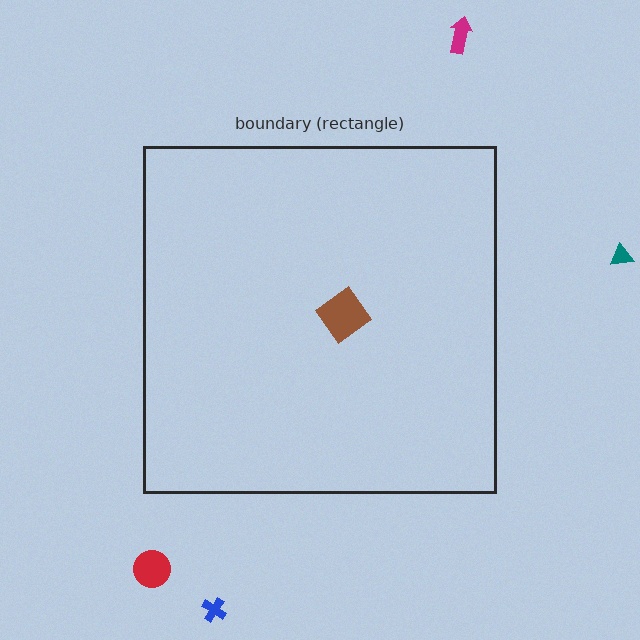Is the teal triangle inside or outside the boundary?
Outside.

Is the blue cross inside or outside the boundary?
Outside.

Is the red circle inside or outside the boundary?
Outside.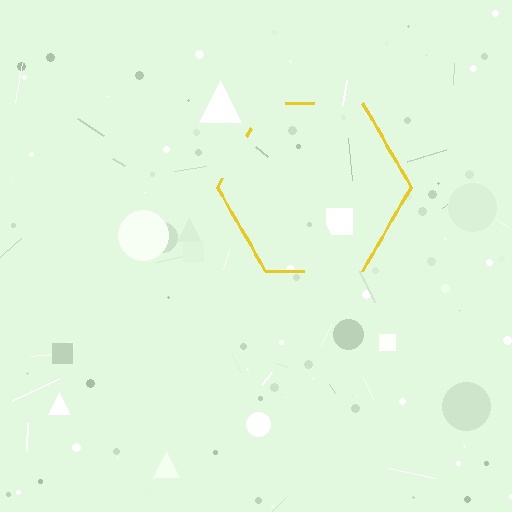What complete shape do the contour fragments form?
The contour fragments form a hexagon.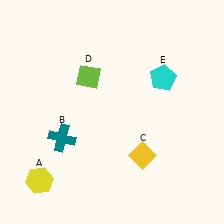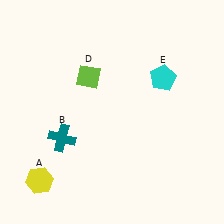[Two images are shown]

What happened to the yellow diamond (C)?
The yellow diamond (C) was removed in Image 2. It was in the bottom-right area of Image 1.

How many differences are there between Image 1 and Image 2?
There is 1 difference between the two images.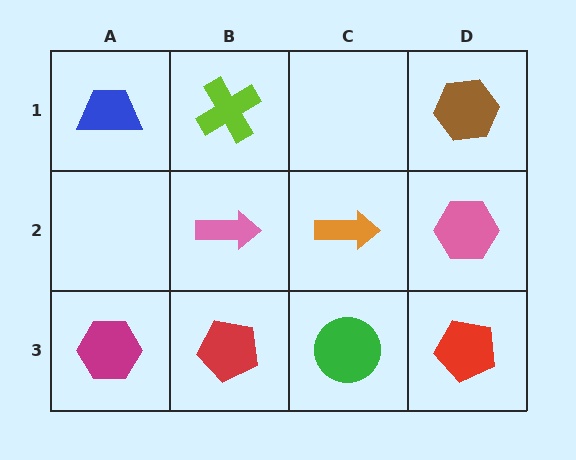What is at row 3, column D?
A red pentagon.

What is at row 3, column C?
A green circle.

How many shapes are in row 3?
4 shapes.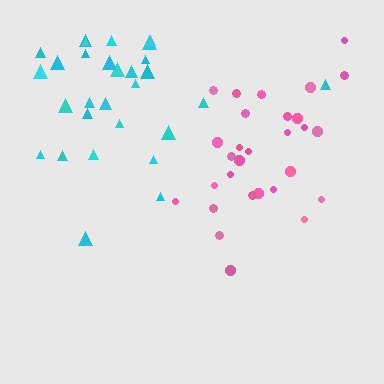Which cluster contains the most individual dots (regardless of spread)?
Cyan (31).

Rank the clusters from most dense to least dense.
pink, cyan.